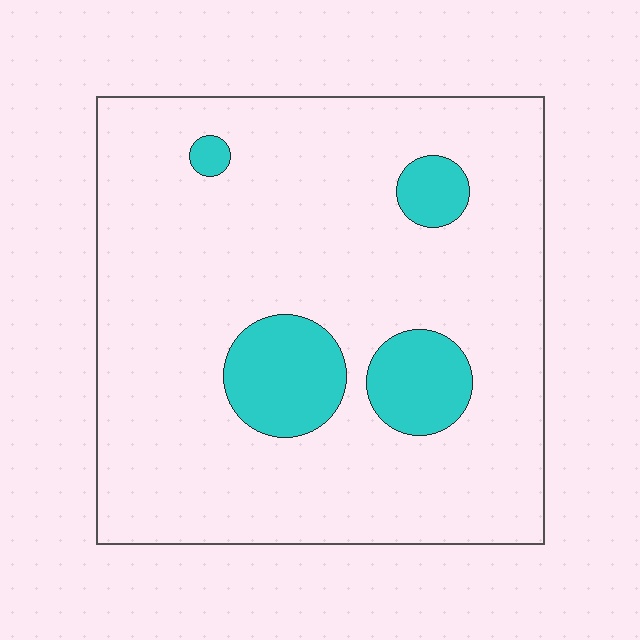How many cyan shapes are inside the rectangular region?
4.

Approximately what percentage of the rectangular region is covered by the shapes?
Approximately 15%.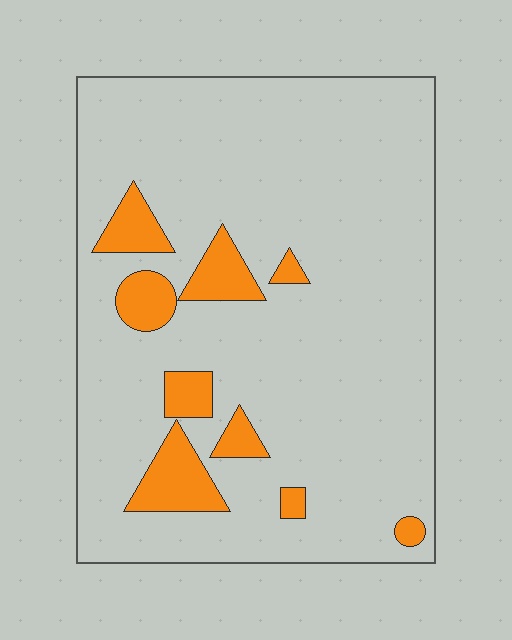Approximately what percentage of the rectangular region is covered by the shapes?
Approximately 10%.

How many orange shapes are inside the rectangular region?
9.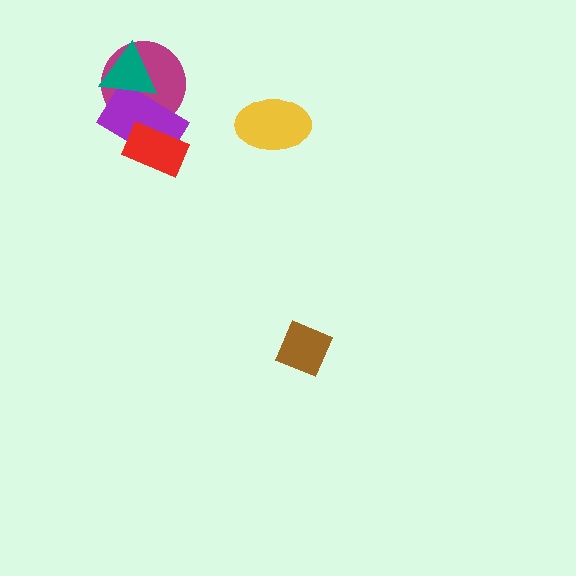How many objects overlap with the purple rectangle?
3 objects overlap with the purple rectangle.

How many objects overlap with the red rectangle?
1 object overlaps with the red rectangle.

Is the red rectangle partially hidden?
No, no other shape covers it.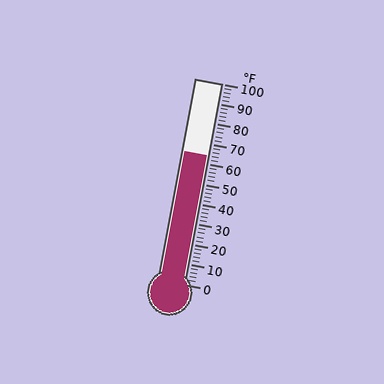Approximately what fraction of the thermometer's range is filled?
The thermometer is filled to approximately 65% of its range.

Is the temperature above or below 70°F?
The temperature is below 70°F.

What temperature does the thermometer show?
The thermometer shows approximately 64°F.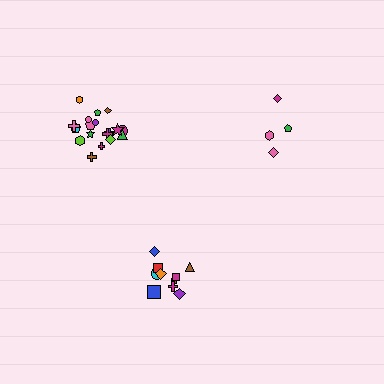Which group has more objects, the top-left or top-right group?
The top-left group.